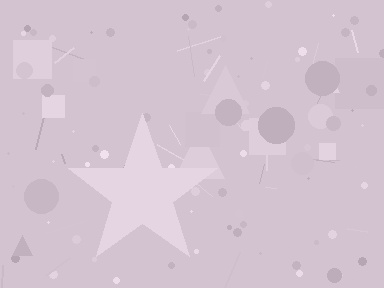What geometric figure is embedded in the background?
A star is embedded in the background.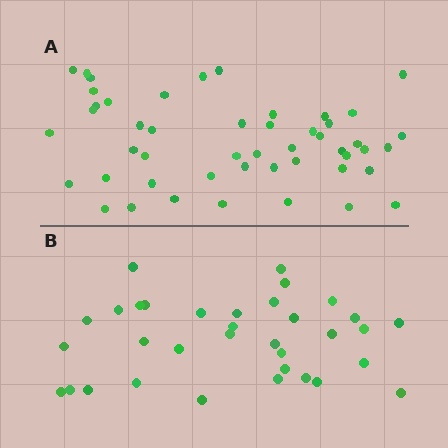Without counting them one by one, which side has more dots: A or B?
Region A (the top region) has more dots.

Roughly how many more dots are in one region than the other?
Region A has approximately 15 more dots than region B.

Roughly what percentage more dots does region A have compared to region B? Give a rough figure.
About 45% more.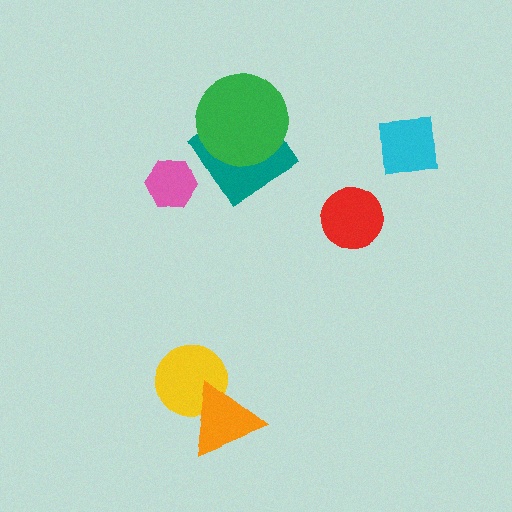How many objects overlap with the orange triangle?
1 object overlaps with the orange triangle.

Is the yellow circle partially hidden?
Yes, it is partially covered by another shape.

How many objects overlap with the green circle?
1 object overlaps with the green circle.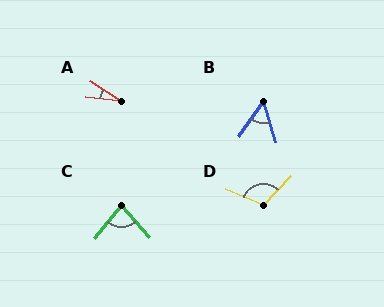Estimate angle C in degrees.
Approximately 80 degrees.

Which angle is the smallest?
A, at approximately 26 degrees.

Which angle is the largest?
D, at approximately 111 degrees.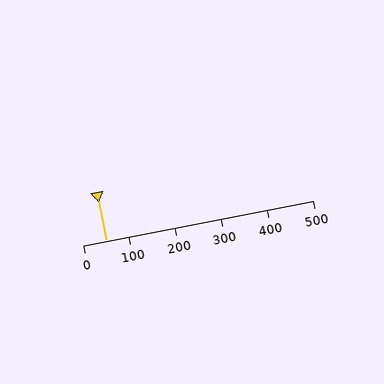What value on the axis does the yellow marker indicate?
The marker indicates approximately 50.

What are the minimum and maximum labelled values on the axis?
The axis runs from 0 to 500.